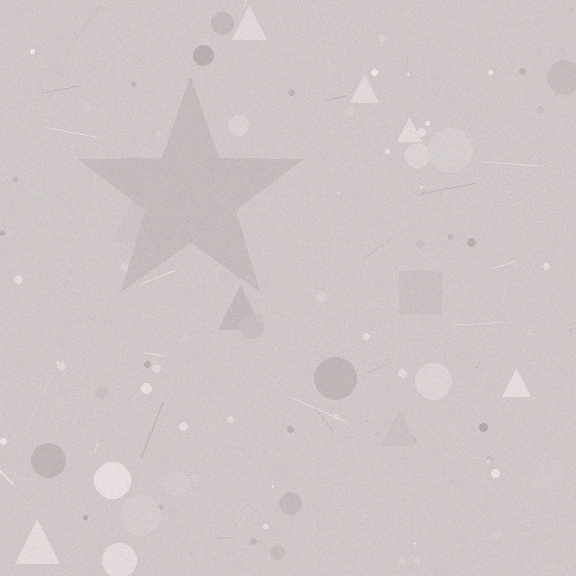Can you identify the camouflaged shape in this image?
The camouflaged shape is a star.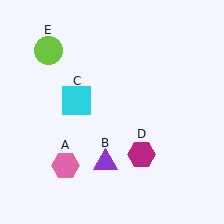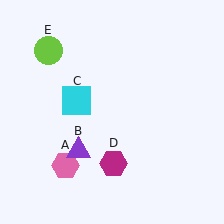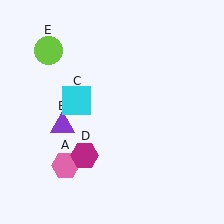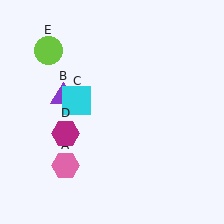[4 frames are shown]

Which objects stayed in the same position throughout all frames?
Pink hexagon (object A) and cyan square (object C) and lime circle (object E) remained stationary.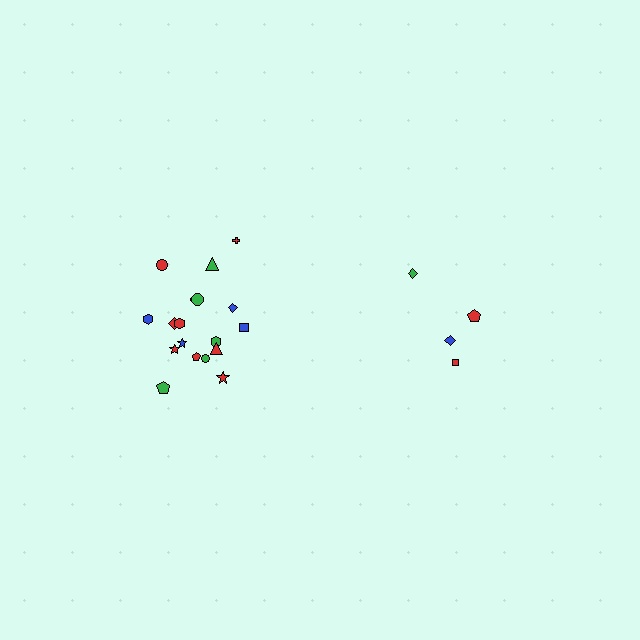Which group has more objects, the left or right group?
The left group.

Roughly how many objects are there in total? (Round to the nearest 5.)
Roughly 20 objects in total.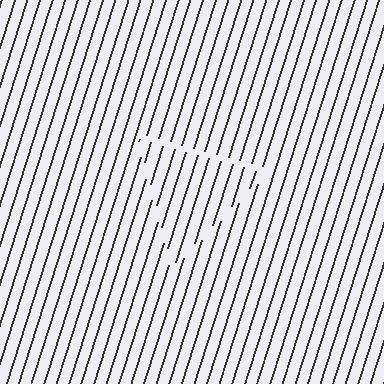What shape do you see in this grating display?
An illusory triangle. The interior of the shape contains the same grating, shifted by half a period — the contour is defined by the phase discontinuity where line-ends from the inner and outer gratings abut.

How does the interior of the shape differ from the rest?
The interior of the shape contains the same grating, shifted by half a period — the contour is defined by the phase discontinuity where line-ends from the inner and outer gratings abut.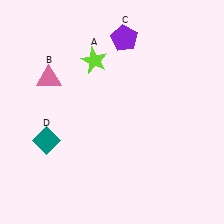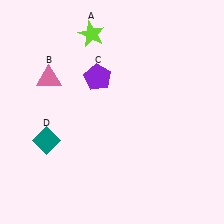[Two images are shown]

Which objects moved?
The objects that moved are: the lime star (A), the purple pentagon (C).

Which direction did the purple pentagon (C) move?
The purple pentagon (C) moved down.